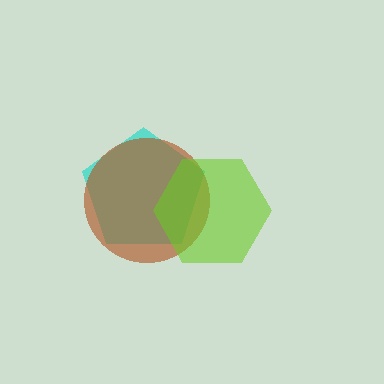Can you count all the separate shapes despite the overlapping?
Yes, there are 3 separate shapes.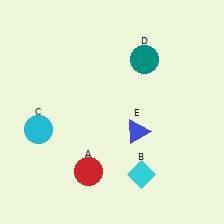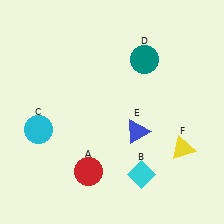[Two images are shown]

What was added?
A yellow triangle (F) was added in Image 2.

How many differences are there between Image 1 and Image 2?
There is 1 difference between the two images.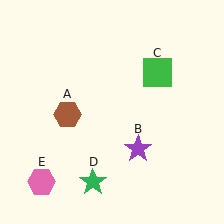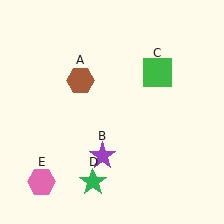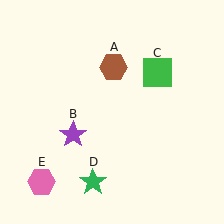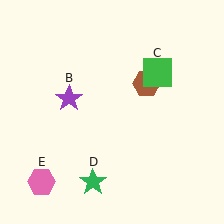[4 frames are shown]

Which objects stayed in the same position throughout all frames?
Green square (object C) and green star (object D) and pink hexagon (object E) remained stationary.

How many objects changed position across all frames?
2 objects changed position: brown hexagon (object A), purple star (object B).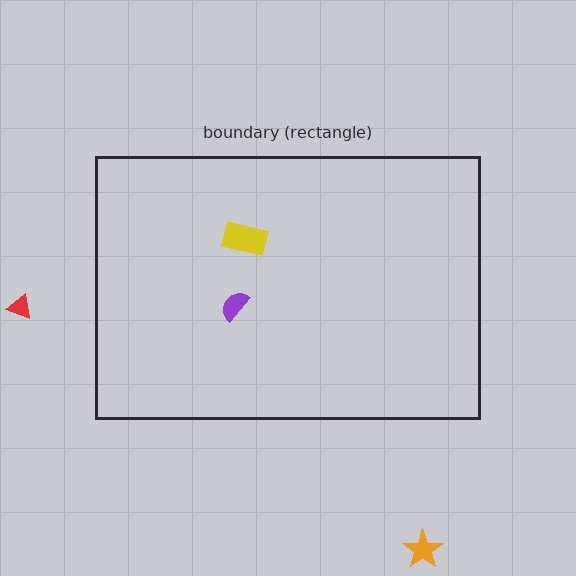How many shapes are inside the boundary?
2 inside, 2 outside.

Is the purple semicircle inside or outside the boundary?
Inside.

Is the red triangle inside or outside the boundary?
Outside.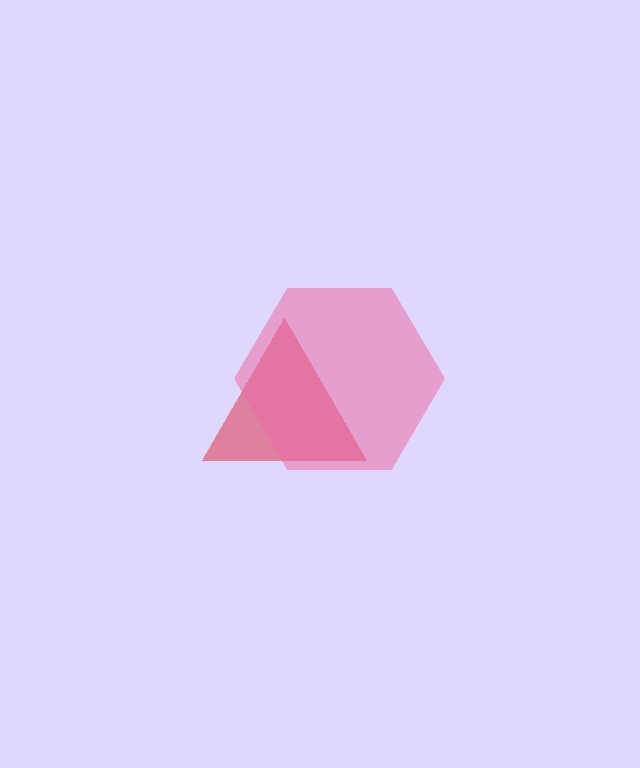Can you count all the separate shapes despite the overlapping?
Yes, there are 2 separate shapes.